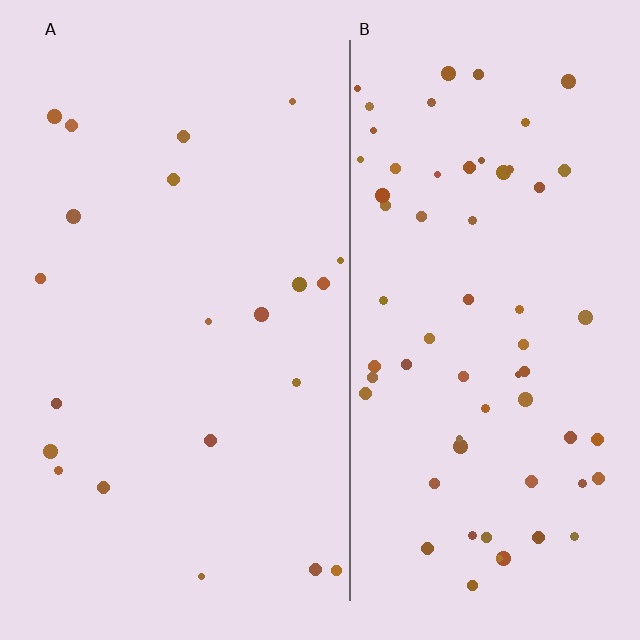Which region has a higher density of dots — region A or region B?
B (the right).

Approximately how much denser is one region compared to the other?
Approximately 3.1× — region B over region A.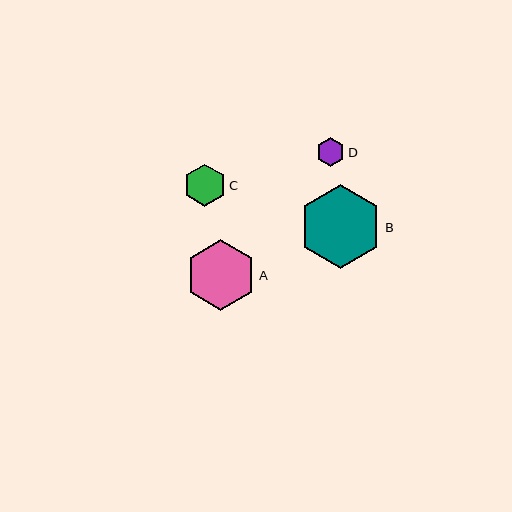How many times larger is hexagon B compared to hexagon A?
Hexagon B is approximately 1.2 times the size of hexagon A.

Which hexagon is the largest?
Hexagon B is the largest with a size of approximately 84 pixels.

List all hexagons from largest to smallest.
From largest to smallest: B, A, C, D.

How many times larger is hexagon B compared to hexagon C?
Hexagon B is approximately 2.0 times the size of hexagon C.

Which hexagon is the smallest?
Hexagon D is the smallest with a size of approximately 29 pixels.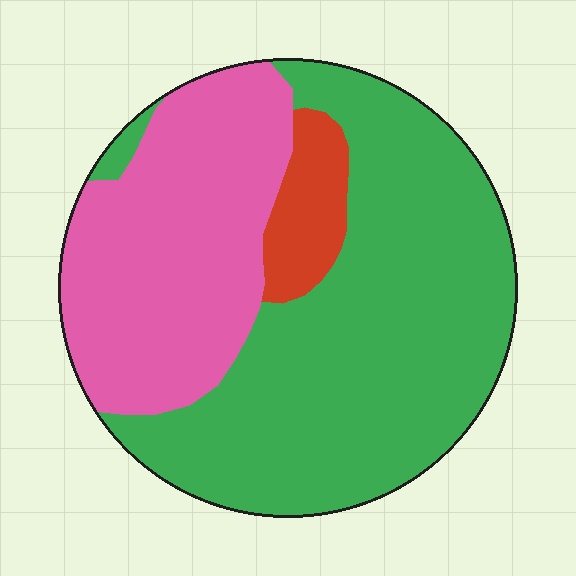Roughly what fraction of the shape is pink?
Pink takes up about one third (1/3) of the shape.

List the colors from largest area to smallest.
From largest to smallest: green, pink, red.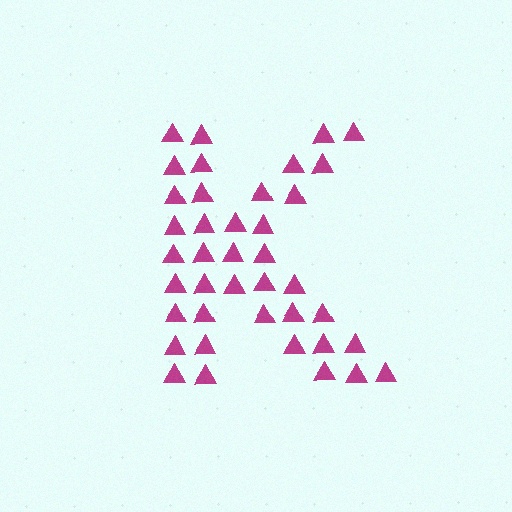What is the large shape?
The large shape is the letter K.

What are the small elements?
The small elements are triangles.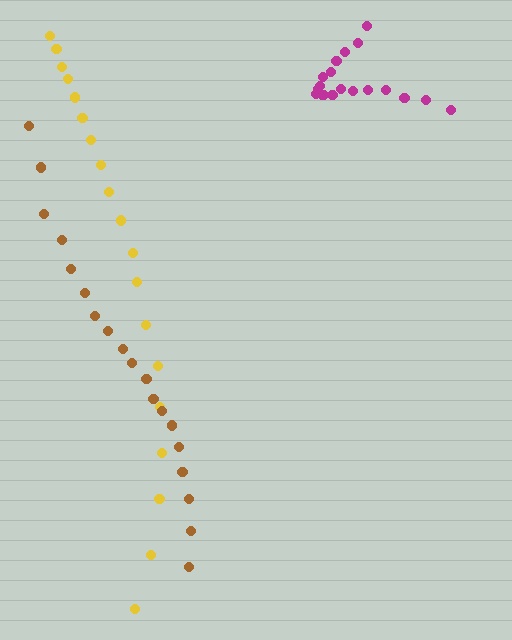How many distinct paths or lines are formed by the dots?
There are 3 distinct paths.